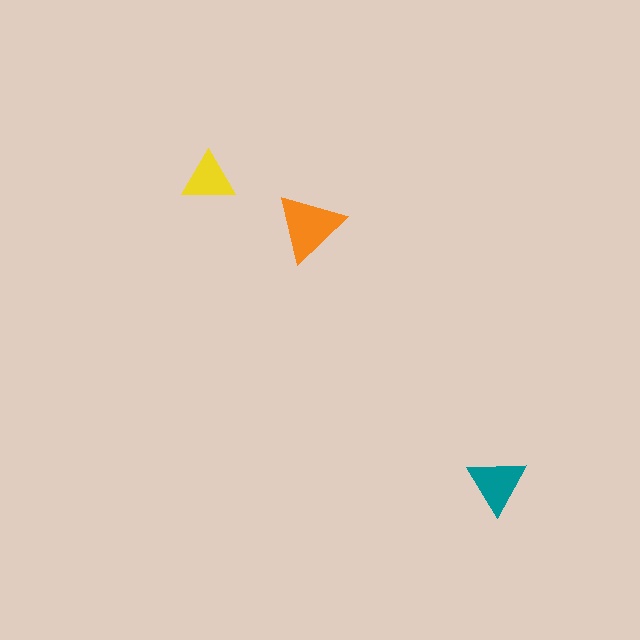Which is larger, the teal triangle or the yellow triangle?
The teal one.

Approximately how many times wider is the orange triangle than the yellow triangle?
About 1.5 times wider.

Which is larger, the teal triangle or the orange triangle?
The orange one.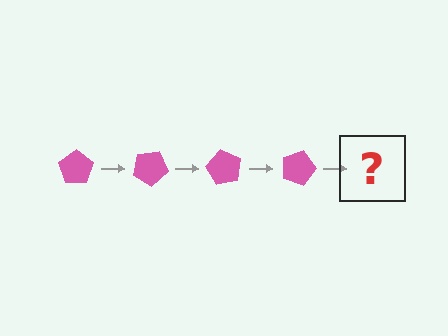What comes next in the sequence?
The next element should be a pink pentagon rotated 120 degrees.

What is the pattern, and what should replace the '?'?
The pattern is that the pentagon rotates 30 degrees each step. The '?' should be a pink pentagon rotated 120 degrees.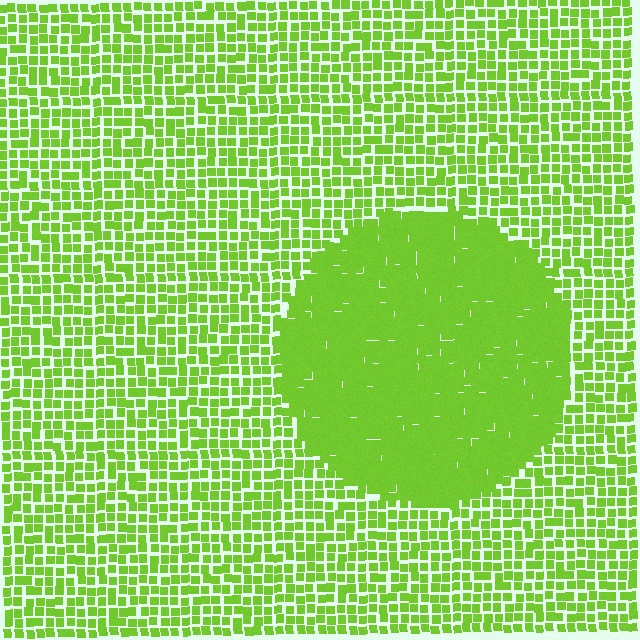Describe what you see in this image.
The image contains small lime elements arranged at two different densities. A circle-shaped region is visible where the elements are more densely packed than the surrounding area.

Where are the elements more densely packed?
The elements are more densely packed inside the circle boundary.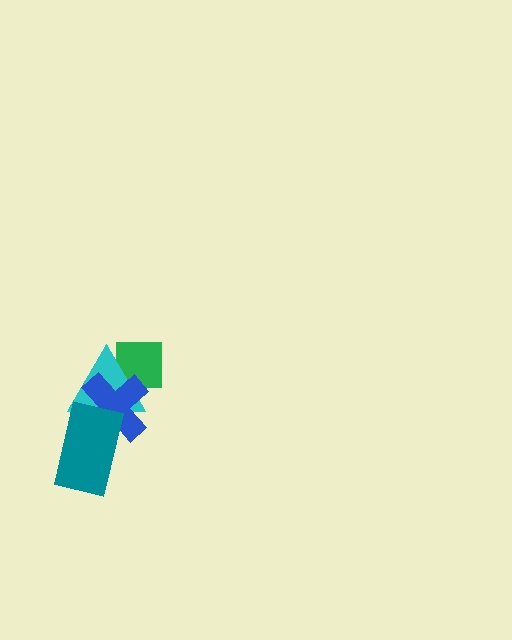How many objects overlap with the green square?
2 objects overlap with the green square.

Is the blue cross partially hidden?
Yes, it is partially covered by another shape.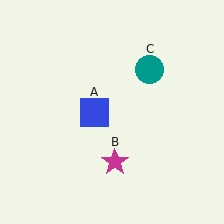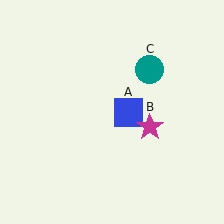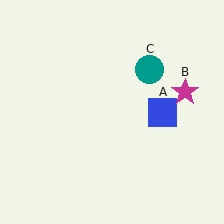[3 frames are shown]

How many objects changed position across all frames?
2 objects changed position: blue square (object A), magenta star (object B).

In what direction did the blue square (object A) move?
The blue square (object A) moved right.